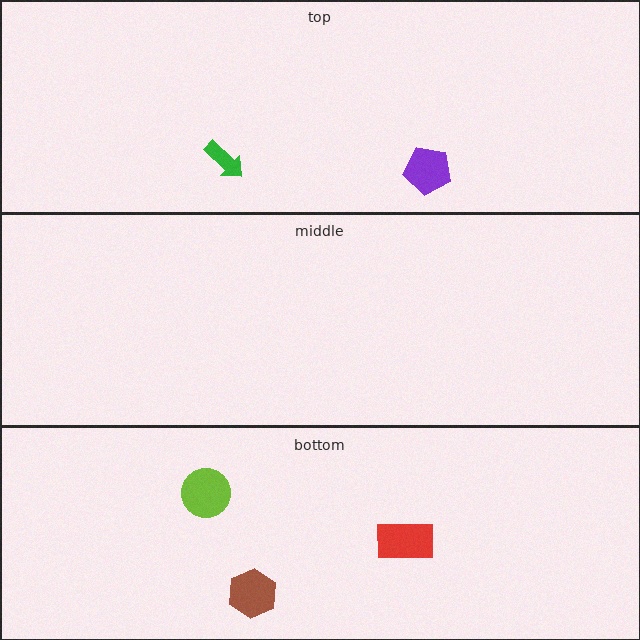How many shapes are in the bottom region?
3.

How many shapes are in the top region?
2.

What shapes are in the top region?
The green arrow, the purple pentagon.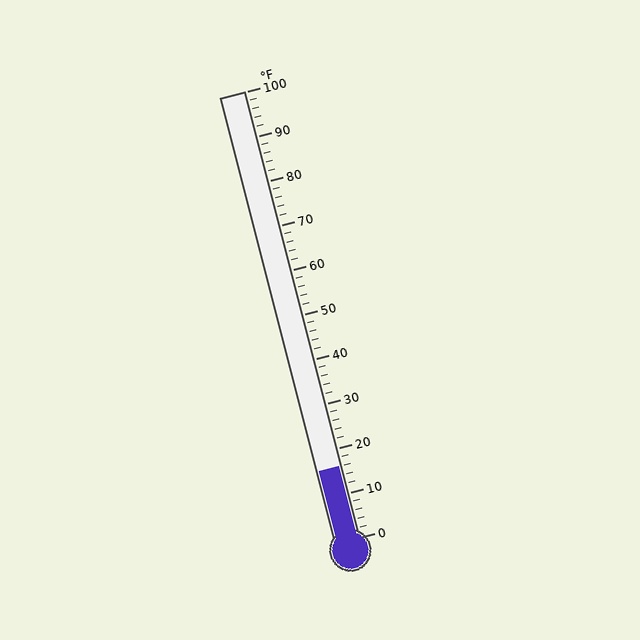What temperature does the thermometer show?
The thermometer shows approximately 16°F.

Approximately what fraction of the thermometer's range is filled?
The thermometer is filled to approximately 15% of its range.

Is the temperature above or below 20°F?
The temperature is below 20°F.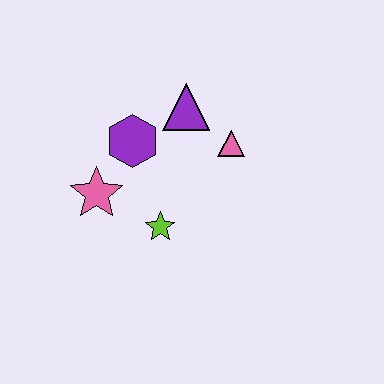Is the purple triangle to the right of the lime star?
Yes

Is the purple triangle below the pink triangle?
No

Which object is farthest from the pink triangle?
The pink star is farthest from the pink triangle.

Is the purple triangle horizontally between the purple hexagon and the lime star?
No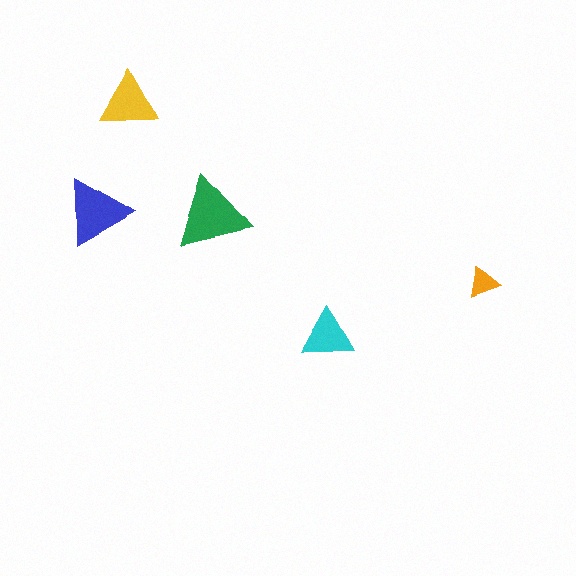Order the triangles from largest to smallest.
the green one, the blue one, the yellow one, the cyan one, the orange one.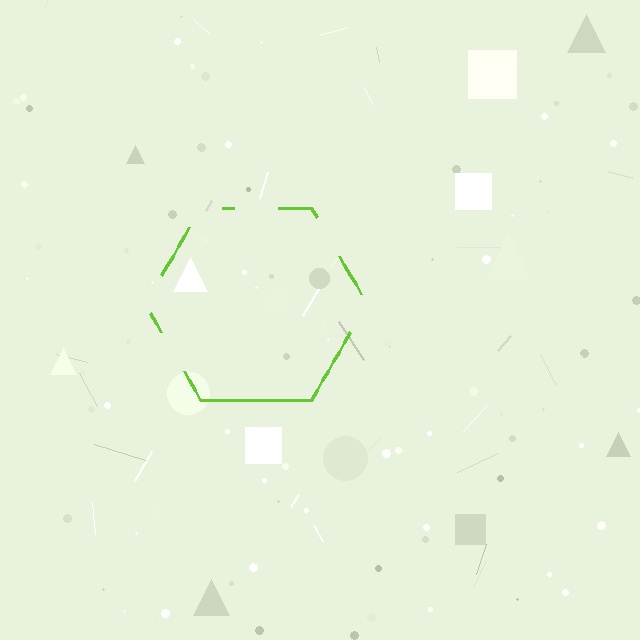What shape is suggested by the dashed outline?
The dashed outline suggests a hexagon.